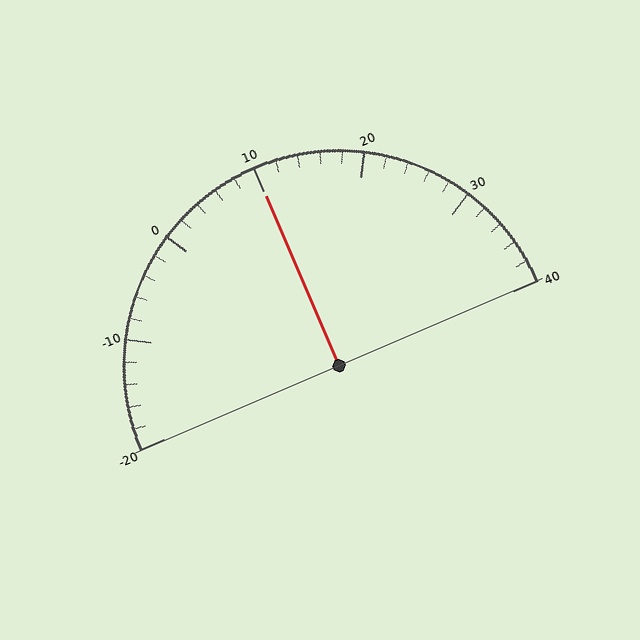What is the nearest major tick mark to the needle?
The nearest major tick mark is 10.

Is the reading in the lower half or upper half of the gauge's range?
The reading is in the upper half of the range (-20 to 40).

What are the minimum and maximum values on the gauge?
The gauge ranges from -20 to 40.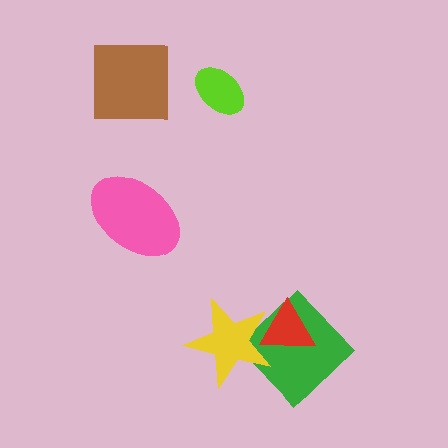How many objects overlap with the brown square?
0 objects overlap with the brown square.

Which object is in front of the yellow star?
The red triangle is in front of the yellow star.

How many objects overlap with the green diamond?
2 objects overlap with the green diamond.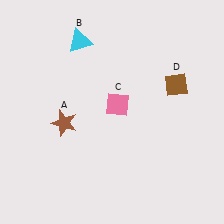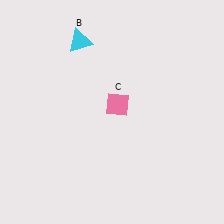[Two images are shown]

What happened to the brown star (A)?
The brown star (A) was removed in Image 2. It was in the bottom-left area of Image 1.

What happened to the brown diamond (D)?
The brown diamond (D) was removed in Image 2. It was in the top-right area of Image 1.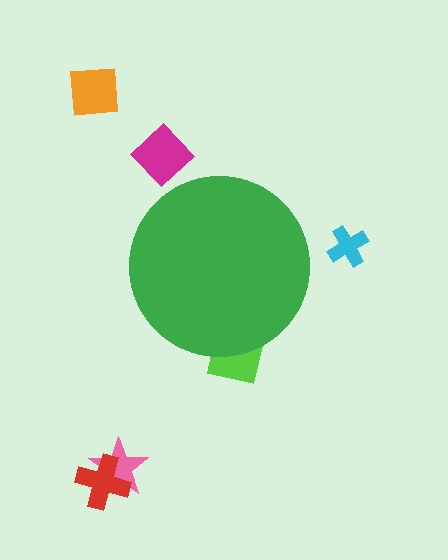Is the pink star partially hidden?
No, the pink star is fully visible.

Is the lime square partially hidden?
Yes, the lime square is partially hidden behind the green circle.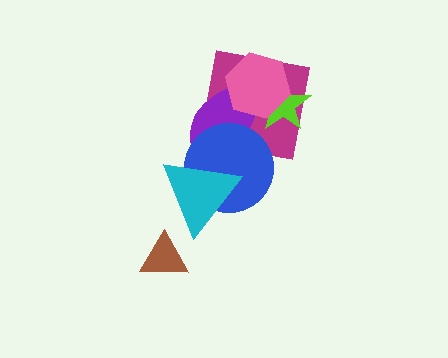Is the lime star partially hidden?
Yes, it is partially covered by another shape.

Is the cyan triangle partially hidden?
No, no other shape covers it.